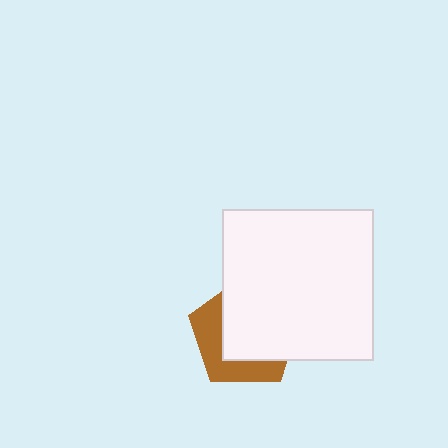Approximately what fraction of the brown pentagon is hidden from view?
Roughly 63% of the brown pentagon is hidden behind the white square.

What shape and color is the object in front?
The object in front is a white square.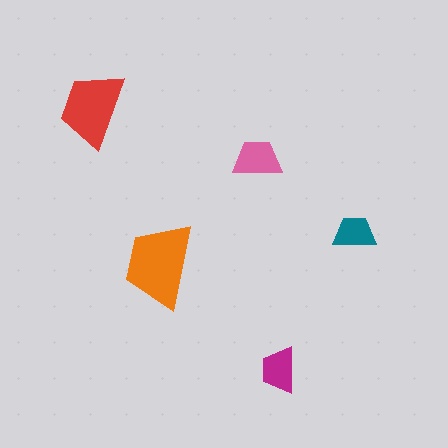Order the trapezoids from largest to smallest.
the orange one, the red one, the pink one, the magenta one, the teal one.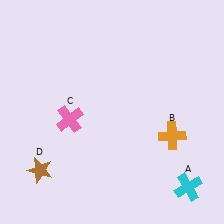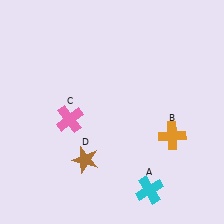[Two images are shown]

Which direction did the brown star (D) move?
The brown star (D) moved right.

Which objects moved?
The objects that moved are: the cyan cross (A), the brown star (D).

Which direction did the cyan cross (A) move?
The cyan cross (A) moved left.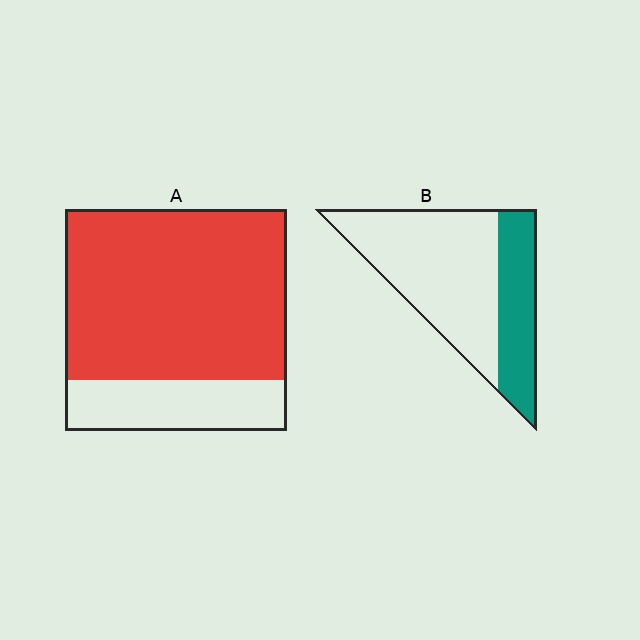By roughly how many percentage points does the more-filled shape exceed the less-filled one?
By roughly 45 percentage points (A over B).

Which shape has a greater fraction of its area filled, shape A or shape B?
Shape A.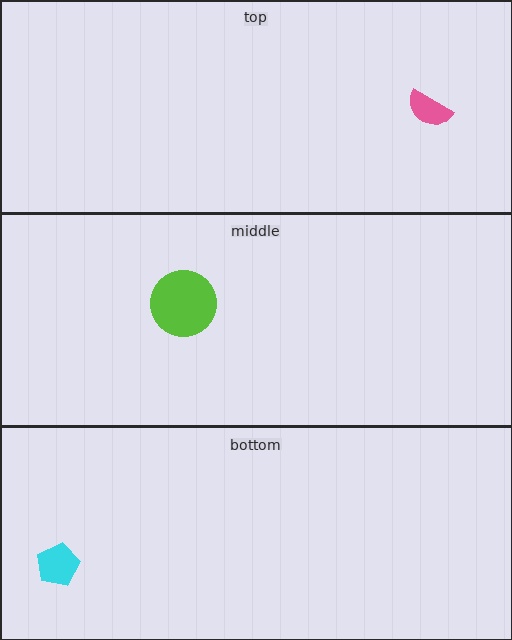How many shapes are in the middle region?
1.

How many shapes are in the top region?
1.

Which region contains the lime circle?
The middle region.